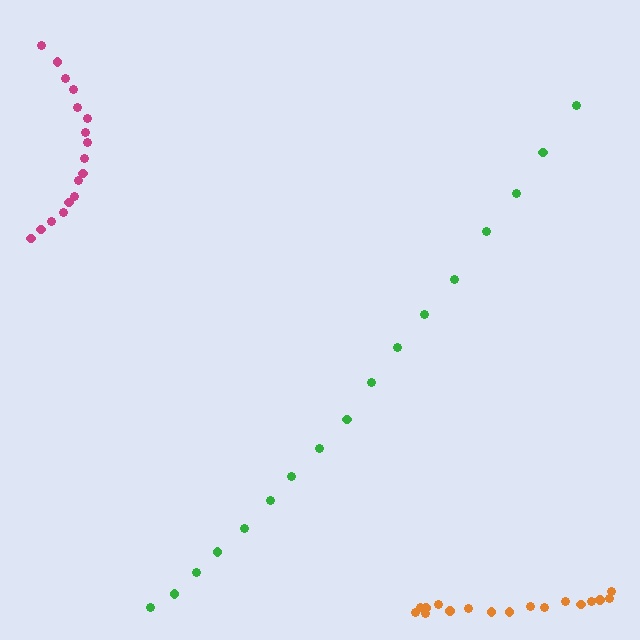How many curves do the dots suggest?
There are 3 distinct paths.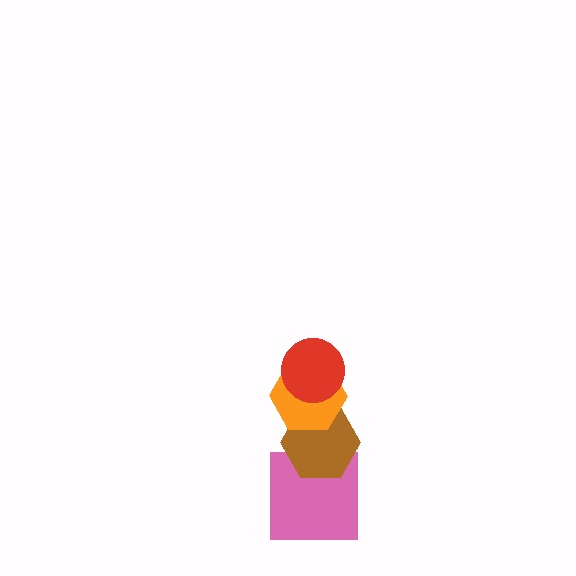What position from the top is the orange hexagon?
The orange hexagon is 2nd from the top.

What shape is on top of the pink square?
The brown hexagon is on top of the pink square.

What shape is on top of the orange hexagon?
The red circle is on top of the orange hexagon.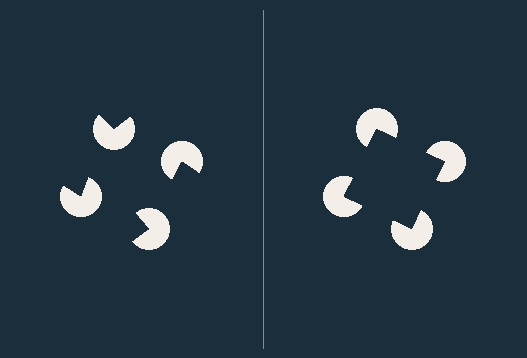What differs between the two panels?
The pac-man discs are positioned identically on both sides; only the wedge orientations differ. On the right they align to a square; on the left they are misaligned.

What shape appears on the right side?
An illusory square.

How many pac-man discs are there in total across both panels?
8 — 4 on each side.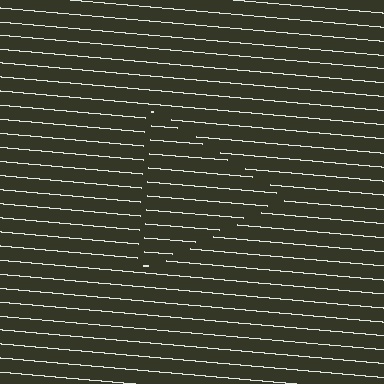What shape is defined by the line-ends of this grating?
An illusory triangle. The interior of the shape contains the same grating, shifted by half a period — the contour is defined by the phase discontinuity where line-ends from the inner and outer gratings abut.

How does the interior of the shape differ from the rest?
The interior of the shape contains the same grating, shifted by half a period — the contour is defined by the phase discontinuity where line-ends from the inner and outer gratings abut.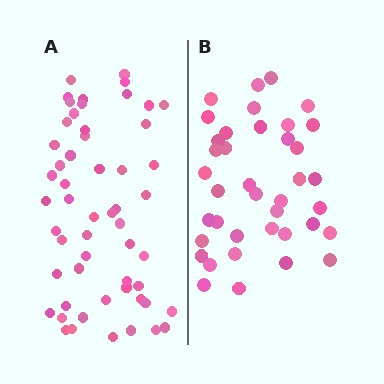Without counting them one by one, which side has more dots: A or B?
Region A (the left region) has more dots.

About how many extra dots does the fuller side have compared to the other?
Region A has approximately 15 more dots than region B.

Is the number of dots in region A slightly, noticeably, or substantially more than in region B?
Region A has noticeably more, but not dramatically so. The ratio is roughly 1.4 to 1.